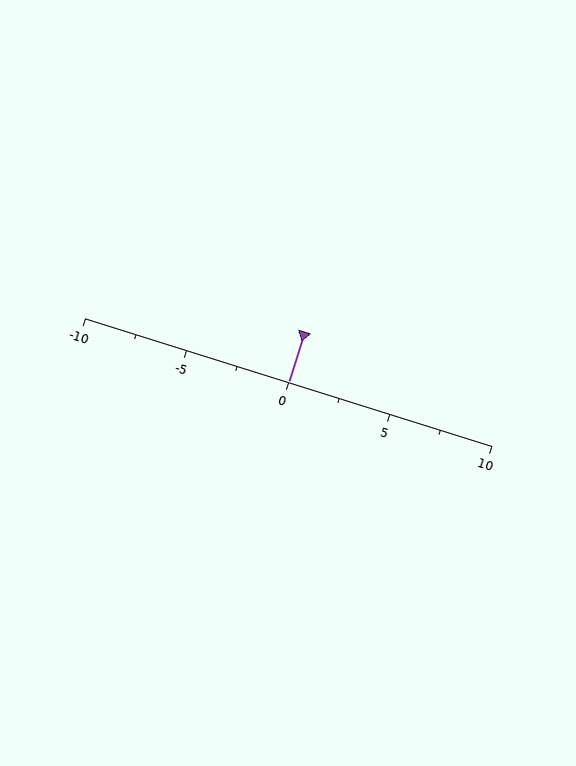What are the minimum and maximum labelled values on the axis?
The axis runs from -10 to 10.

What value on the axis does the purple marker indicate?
The marker indicates approximately 0.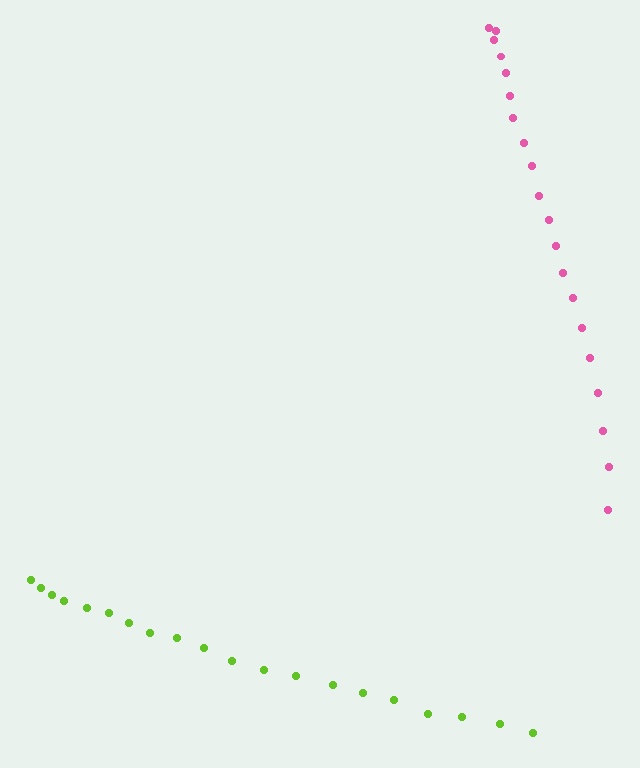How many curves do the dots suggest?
There are 2 distinct paths.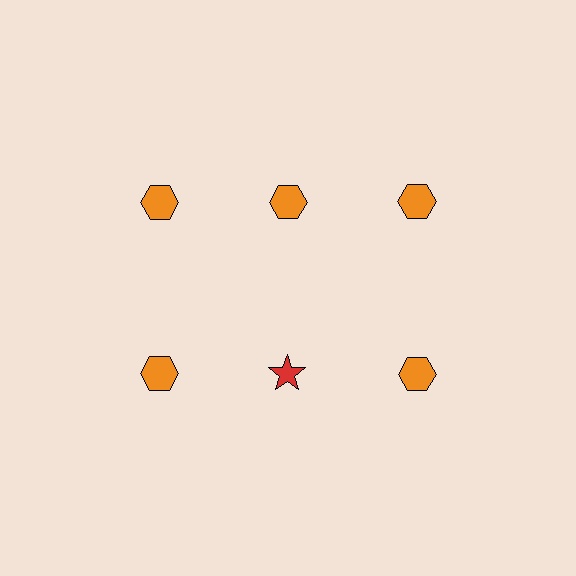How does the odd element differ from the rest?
It differs in both color (red instead of orange) and shape (star instead of hexagon).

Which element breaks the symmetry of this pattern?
The red star in the second row, second from left column breaks the symmetry. All other shapes are orange hexagons.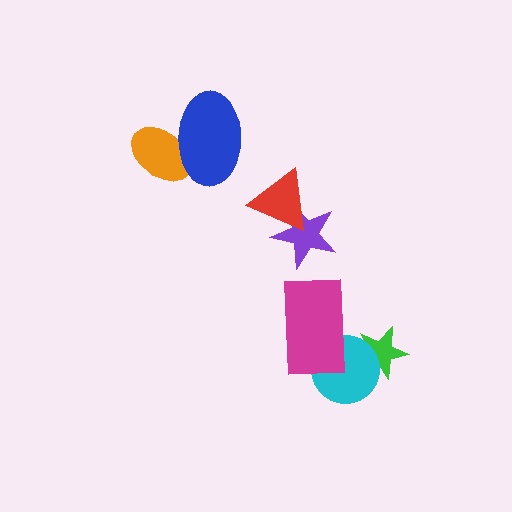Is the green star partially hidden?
Yes, it is partially covered by another shape.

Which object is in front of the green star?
The cyan circle is in front of the green star.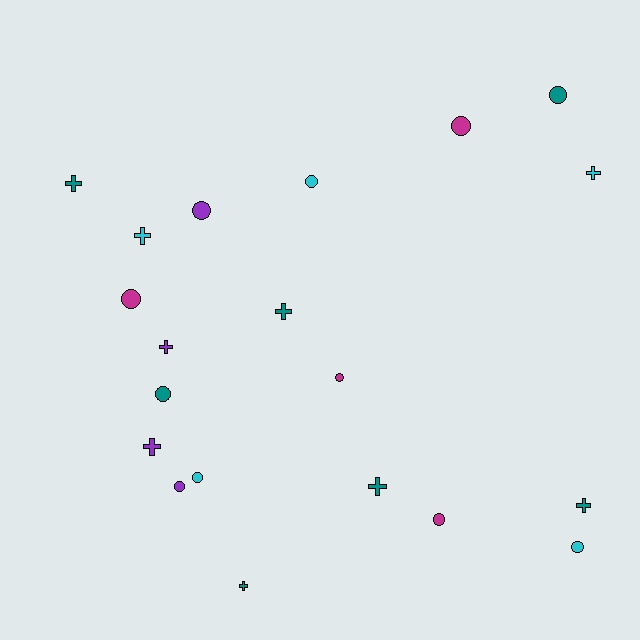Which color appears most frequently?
Teal, with 7 objects.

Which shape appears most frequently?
Circle, with 11 objects.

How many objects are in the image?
There are 20 objects.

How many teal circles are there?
There are 2 teal circles.